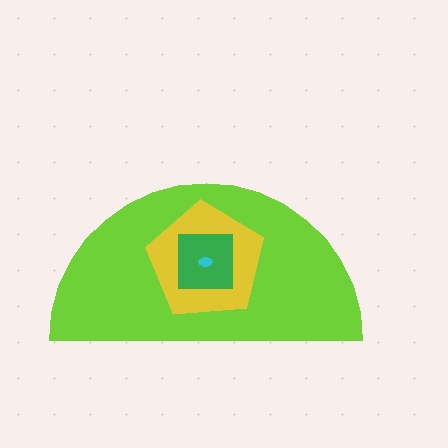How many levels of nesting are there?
4.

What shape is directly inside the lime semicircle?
The yellow pentagon.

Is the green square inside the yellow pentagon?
Yes.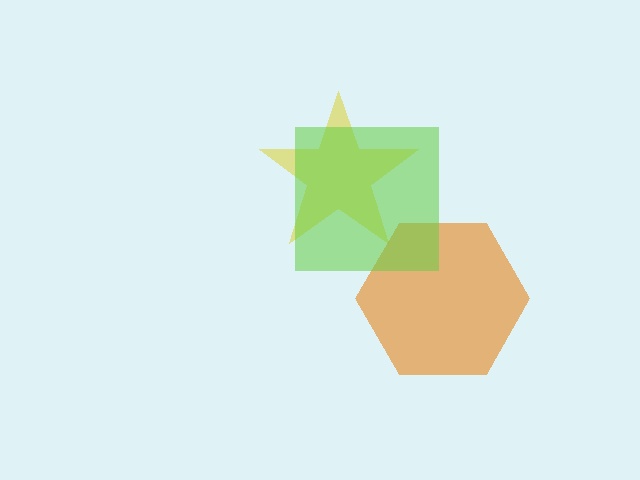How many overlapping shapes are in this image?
There are 3 overlapping shapes in the image.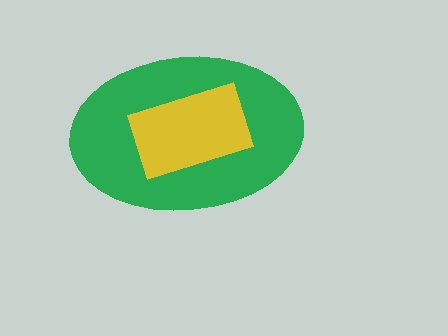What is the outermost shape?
The green ellipse.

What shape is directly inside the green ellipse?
The yellow rectangle.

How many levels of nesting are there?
2.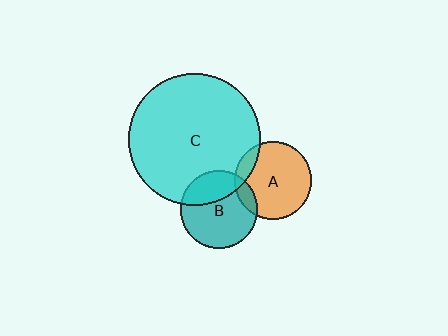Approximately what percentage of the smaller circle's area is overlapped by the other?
Approximately 30%.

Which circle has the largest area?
Circle C (cyan).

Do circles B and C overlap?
Yes.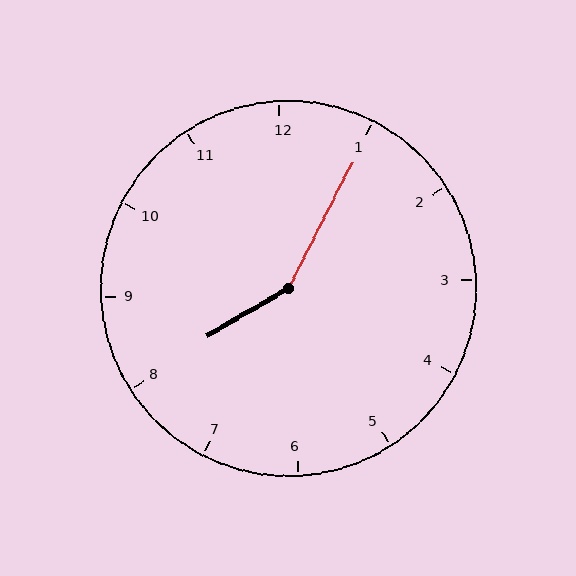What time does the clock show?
8:05.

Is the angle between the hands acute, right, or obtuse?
It is obtuse.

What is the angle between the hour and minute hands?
Approximately 148 degrees.